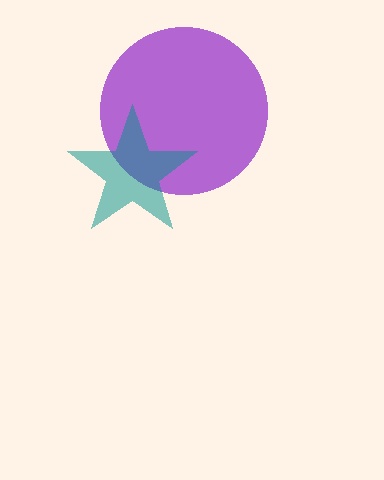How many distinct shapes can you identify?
There are 2 distinct shapes: a purple circle, a teal star.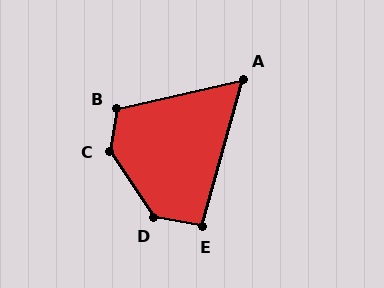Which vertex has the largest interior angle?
C, at approximately 136 degrees.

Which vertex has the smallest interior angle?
A, at approximately 61 degrees.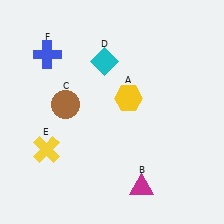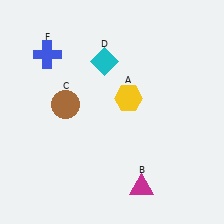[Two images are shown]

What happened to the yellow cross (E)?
The yellow cross (E) was removed in Image 2. It was in the bottom-left area of Image 1.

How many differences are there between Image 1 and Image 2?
There is 1 difference between the two images.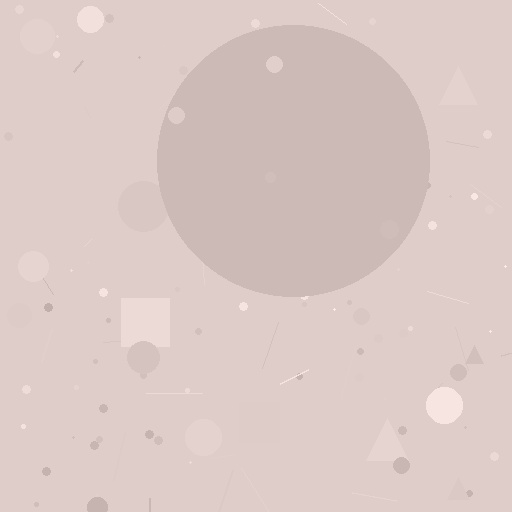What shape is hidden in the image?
A circle is hidden in the image.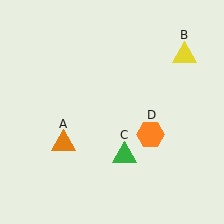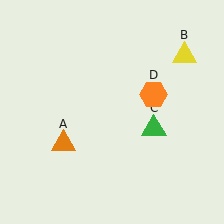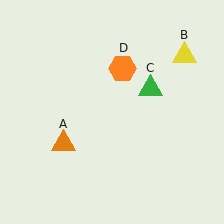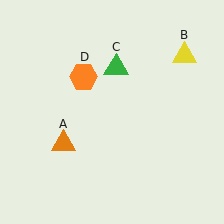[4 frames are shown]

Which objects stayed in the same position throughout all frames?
Orange triangle (object A) and yellow triangle (object B) remained stationary.